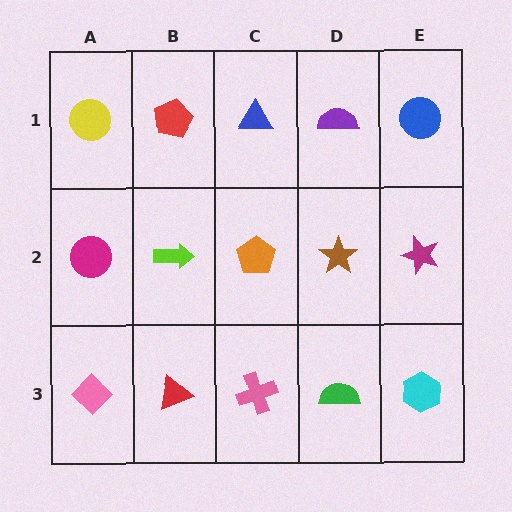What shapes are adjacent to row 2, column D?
A purple semicircle (row 1, column D), a green semicircle (row 3, column D), an orange pentagon (row 2, column C), a magenta star (row 2, column E).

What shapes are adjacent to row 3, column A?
A magenta circle (row 2, column A), a red triangle (row 3, column B).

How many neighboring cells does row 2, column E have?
3.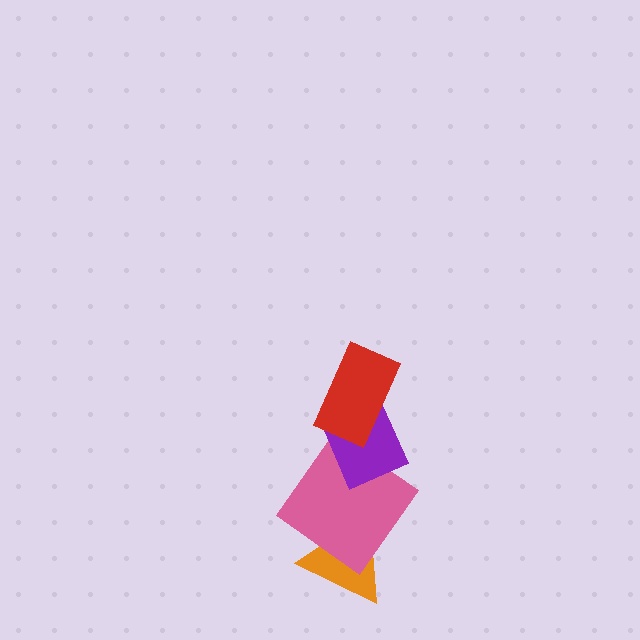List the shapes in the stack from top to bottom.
From top to bottom: the red rectangle, the purple diamond, the pink diamond, the orange triangle.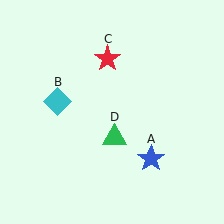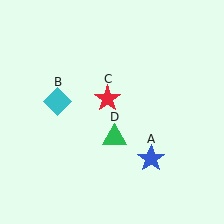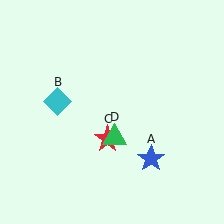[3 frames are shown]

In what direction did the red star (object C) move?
The red star (object C) moved down.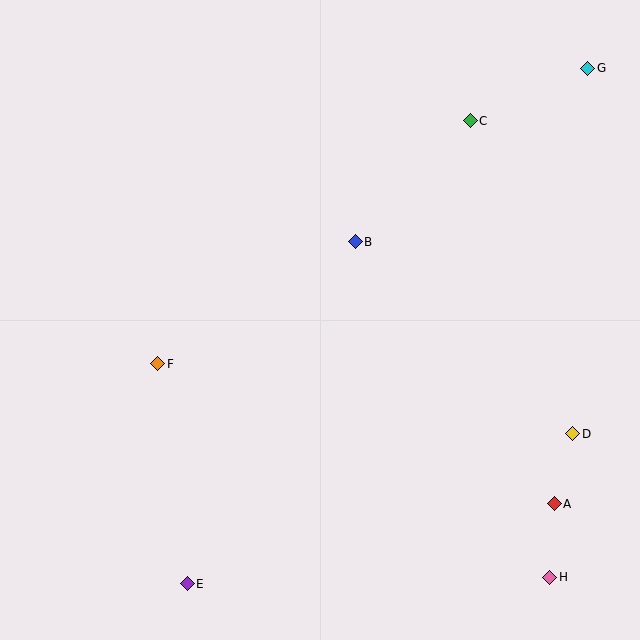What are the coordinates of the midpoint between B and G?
The midpoint between B and G is at (472, 155).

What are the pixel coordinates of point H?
Point H is at (550, 577).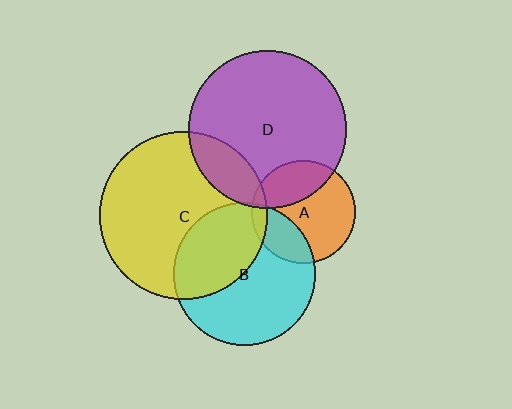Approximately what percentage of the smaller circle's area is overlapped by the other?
Approximately 10%.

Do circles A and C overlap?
Yes.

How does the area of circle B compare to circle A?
Approximately 1.9 times.